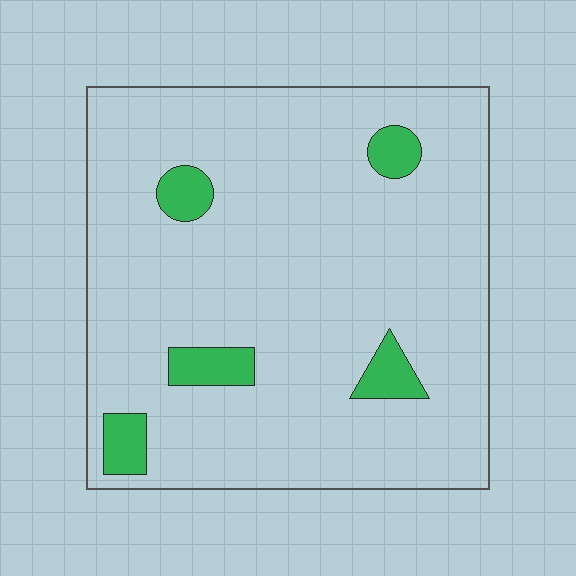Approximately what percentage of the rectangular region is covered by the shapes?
Approximately 10%.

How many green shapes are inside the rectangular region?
5.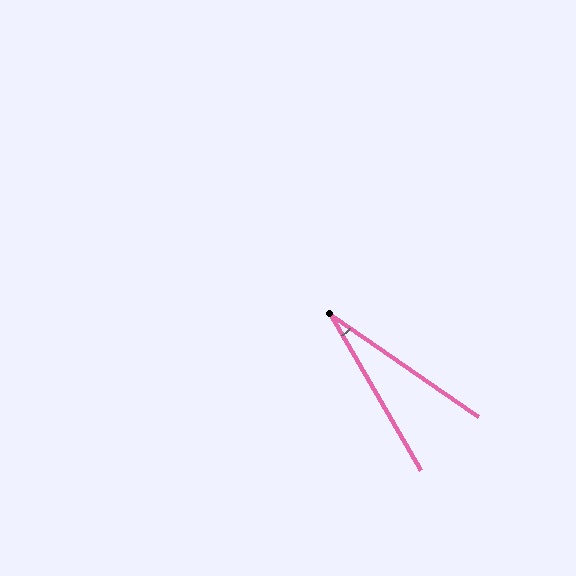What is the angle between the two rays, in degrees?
Approximately 25 degrees.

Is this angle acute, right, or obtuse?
It is acute.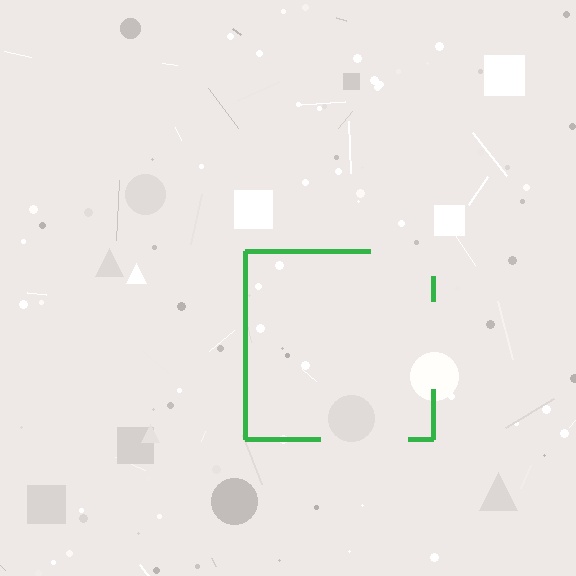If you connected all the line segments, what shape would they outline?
They would outline a square.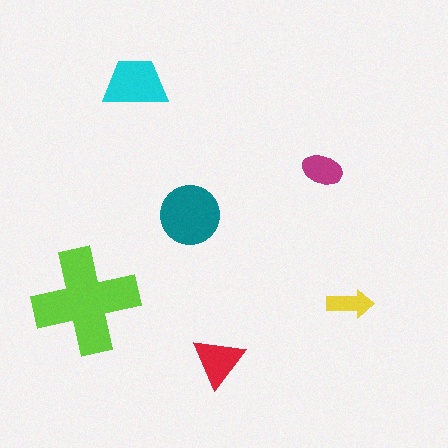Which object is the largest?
The lime cross.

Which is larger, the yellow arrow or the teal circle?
The teal circle.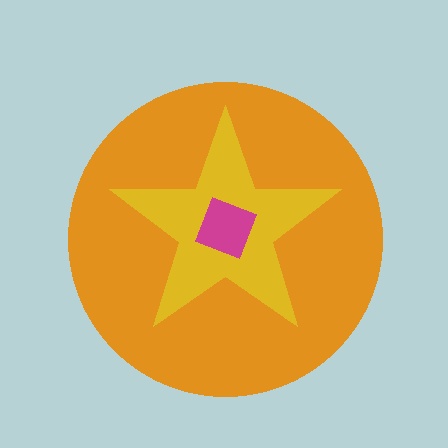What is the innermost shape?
The magenta square.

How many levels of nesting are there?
3.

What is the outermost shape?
The orange circle.